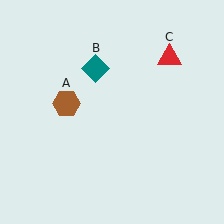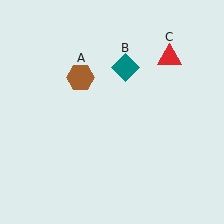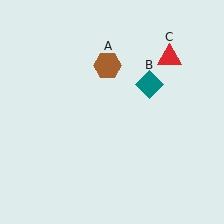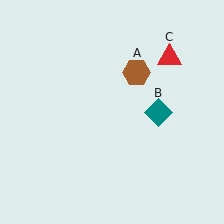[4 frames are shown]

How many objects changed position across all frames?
2 objects changed position: brown hexagon (object A), teal diamond (object B).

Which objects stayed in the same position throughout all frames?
Red triangle (object C) remained stationary.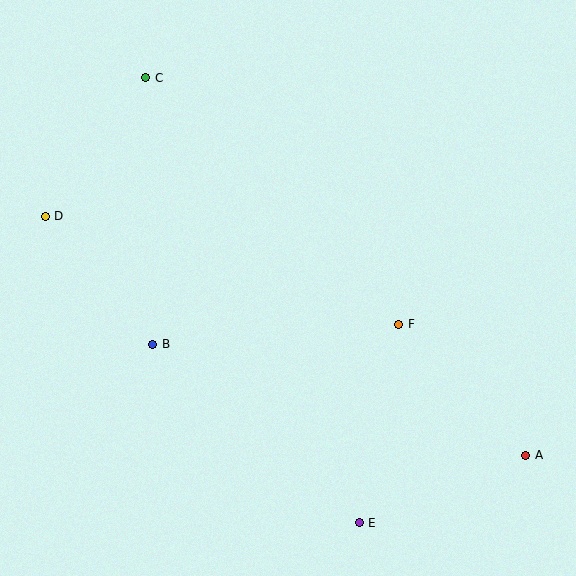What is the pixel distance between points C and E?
The distance between C and E is 494 pixels.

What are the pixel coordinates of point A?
Point A is at (526, 455).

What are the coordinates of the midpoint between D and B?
The midpoint between D and B is at (99, 280).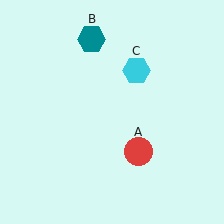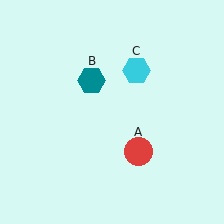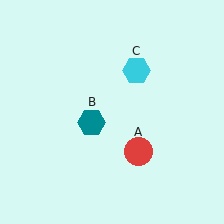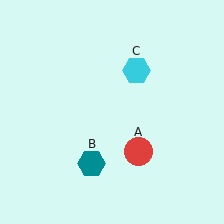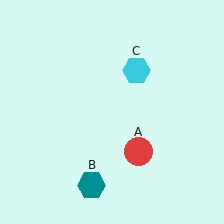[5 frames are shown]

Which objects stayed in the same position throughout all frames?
Red circle (object A) and cyan hexagon (object C) remained stationary.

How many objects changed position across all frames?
1 object changed position: teal hexagon (object B).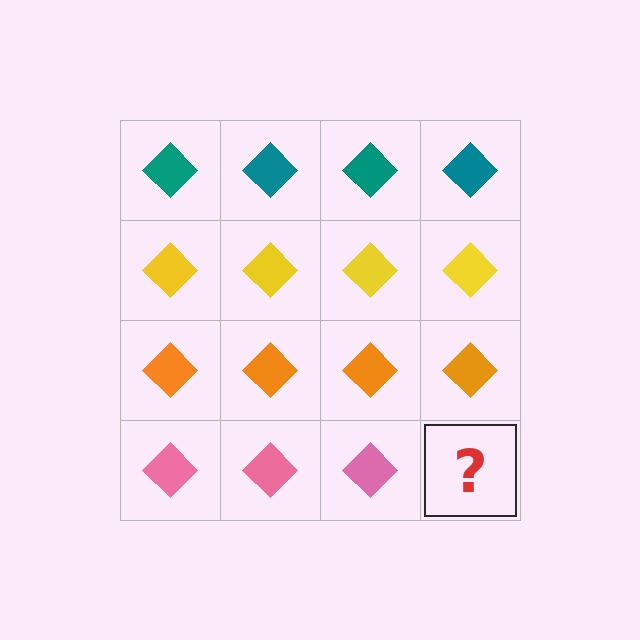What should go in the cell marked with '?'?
The missing cell should contain a pink diamond.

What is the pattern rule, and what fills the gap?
The rule is that each row has a consistent color. The gap should be filled with a pink diamond.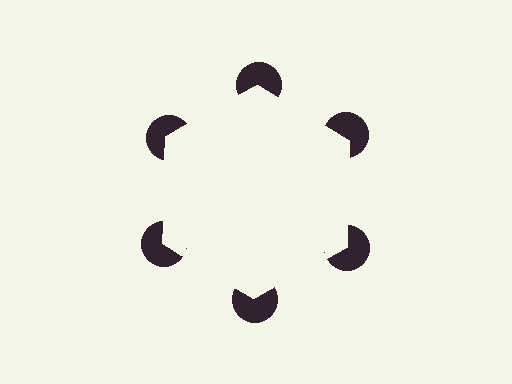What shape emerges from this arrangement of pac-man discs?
An illusory hexagon — its edges are inferred from the aligned wedge cuts in the pac-man discs, not physically drawn.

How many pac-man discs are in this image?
There are 6 — one at each vertex of the illusory hexagon.